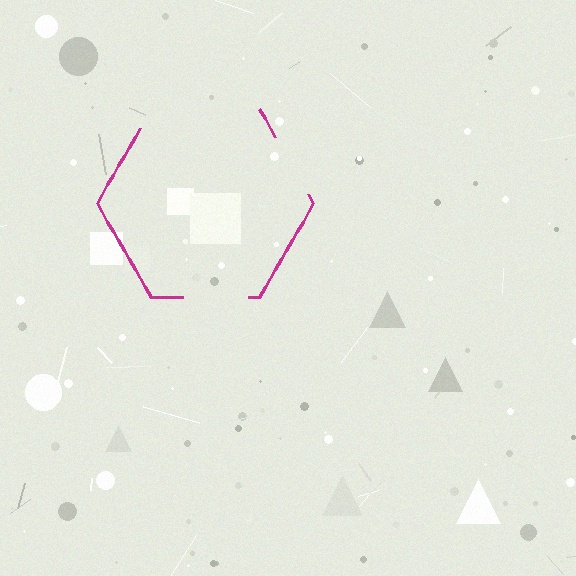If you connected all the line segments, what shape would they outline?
They would outline a hexagon.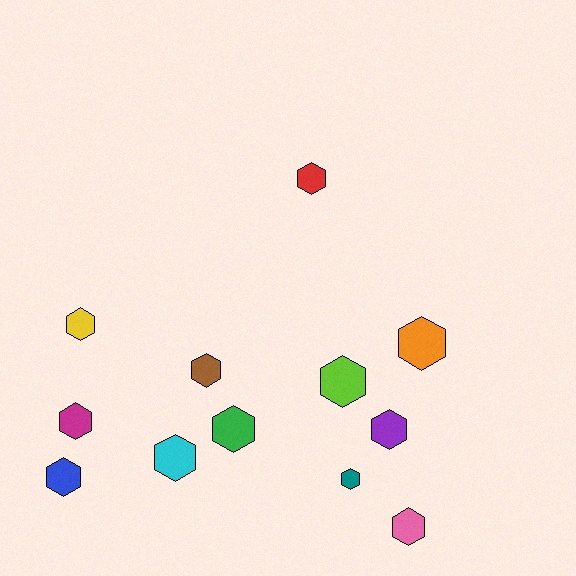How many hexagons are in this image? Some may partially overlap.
There are 12 hexagons.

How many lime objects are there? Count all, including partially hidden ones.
There is 1 lime object.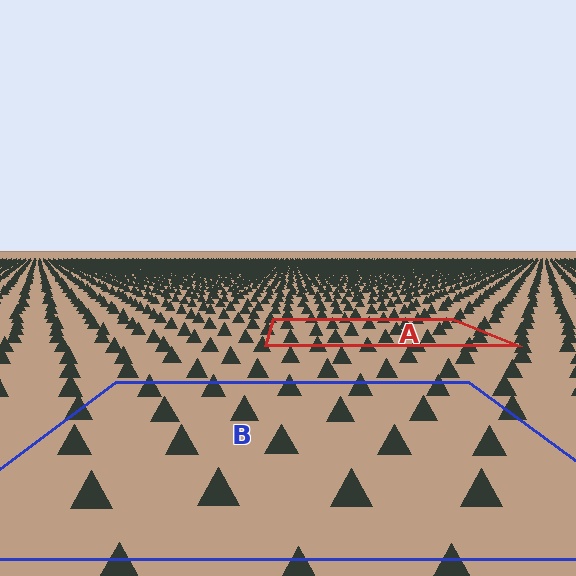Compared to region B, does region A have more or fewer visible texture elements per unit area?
Region A has more texture elements per unit area — they are packed more densely because it is farther away.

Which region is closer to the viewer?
Region B is closer. The texture elements there are larger and more spread out.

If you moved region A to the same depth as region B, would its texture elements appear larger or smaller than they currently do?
They would appear larger. At a closer depth, the same texture elements are projected at a bigger on-screen size.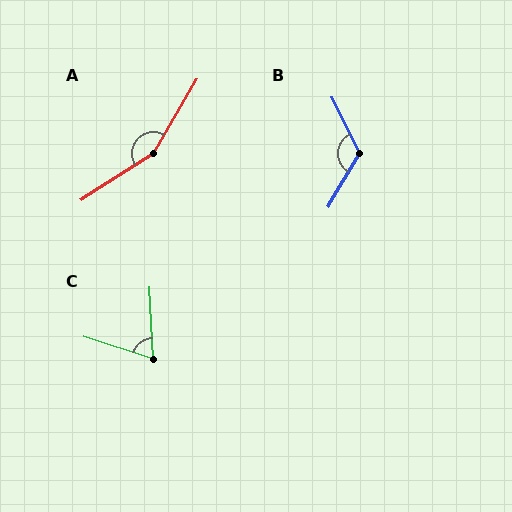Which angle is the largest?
A, at approximately 153 degrees.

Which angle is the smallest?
C, at approximately 70 degrees.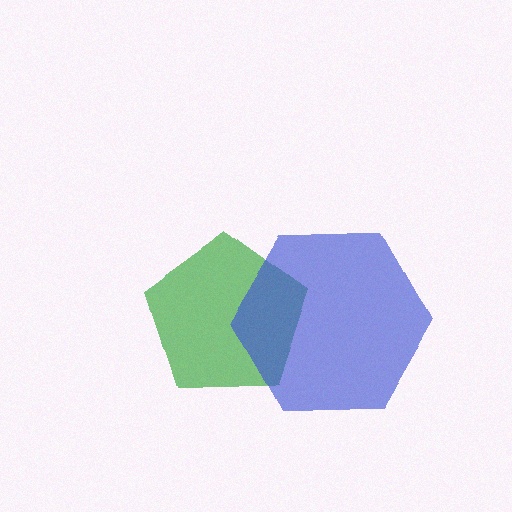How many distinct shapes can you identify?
There are 2 distinct shapes: a green pentagon, a blue hexagon.